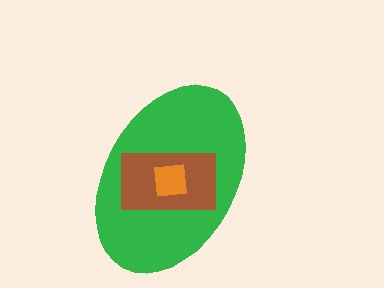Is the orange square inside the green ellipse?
Yes.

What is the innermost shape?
The orange square.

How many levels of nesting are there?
3.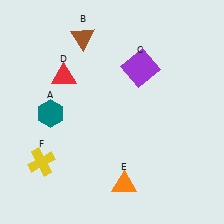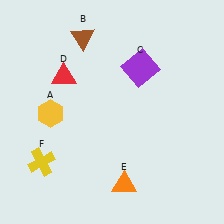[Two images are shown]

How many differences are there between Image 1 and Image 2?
There is 1 difference between the two images.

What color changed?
The hexagon (A) changed from teal in Image 1 to yellow in Image 2.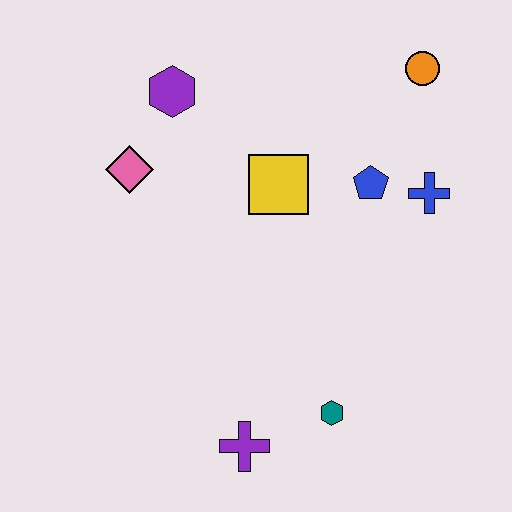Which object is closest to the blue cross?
The blue pentagon is closest to the blue cross.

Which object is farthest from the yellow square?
The purple cross is farthest from the yellow square.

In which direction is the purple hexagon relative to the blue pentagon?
The purple hexagon is to the left of the blue pentagon.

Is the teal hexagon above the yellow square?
No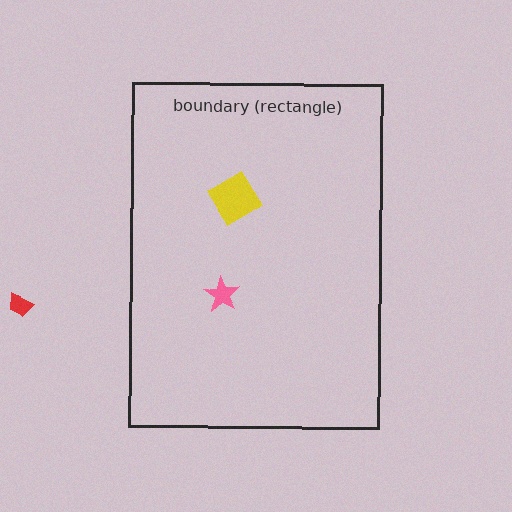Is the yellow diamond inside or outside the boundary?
Inside.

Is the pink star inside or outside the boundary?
Inside.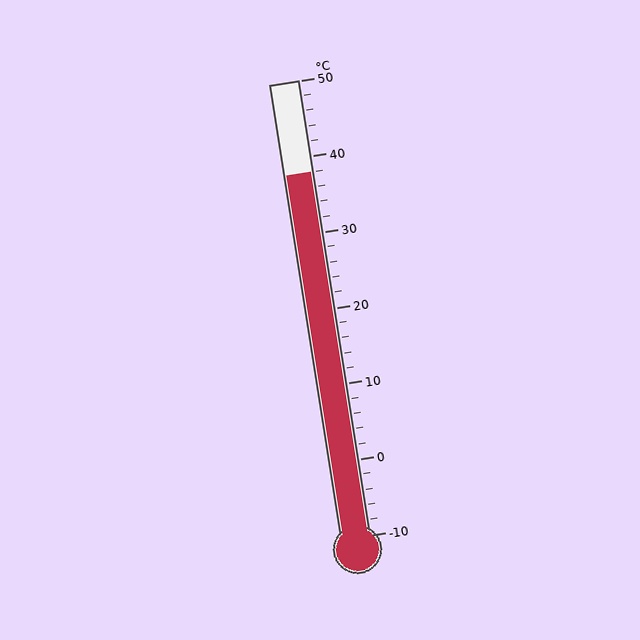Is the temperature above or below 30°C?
The temperature is above 30°C.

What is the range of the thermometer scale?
The thermometer scale ranges from -10°C to 50°C.